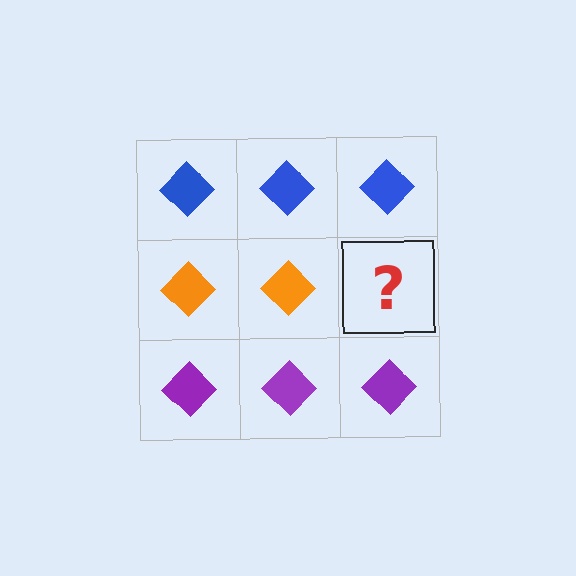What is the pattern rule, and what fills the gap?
The rule is that each row has a consistent color. The gap should be filled with an orange diamond.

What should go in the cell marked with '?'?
The missing cell should contain an orange diamond.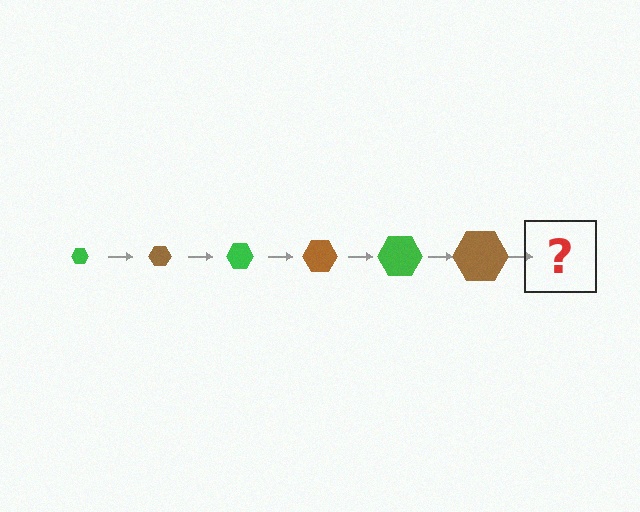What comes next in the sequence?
The next element should be a green hexagon, larger than the previous one.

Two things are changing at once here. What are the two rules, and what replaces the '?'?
The two rules are that the hexagon grows larger each step and the color cycles through green and brown. The '?' should be a green hexagon, larger than the previous one.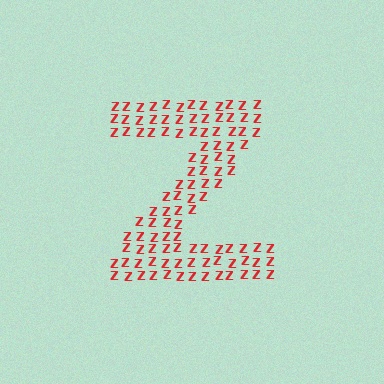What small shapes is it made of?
It is made of small letter Z's.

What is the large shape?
The large shape is the letter Z.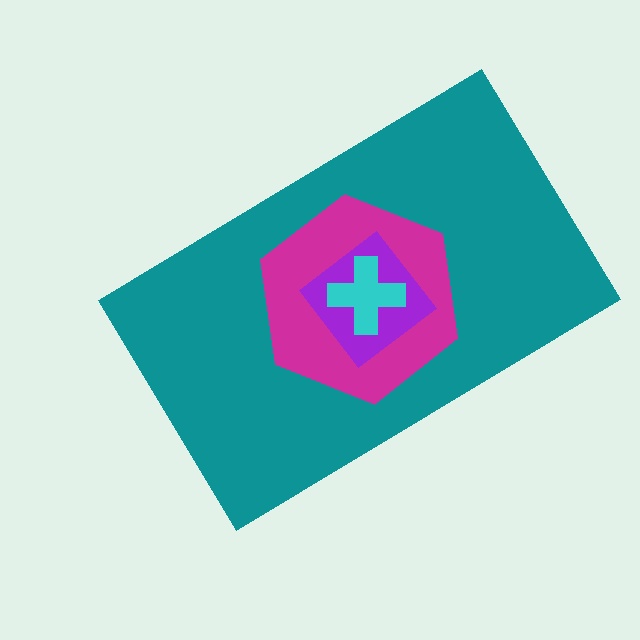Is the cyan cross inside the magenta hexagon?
Yes.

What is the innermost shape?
The cyan cross.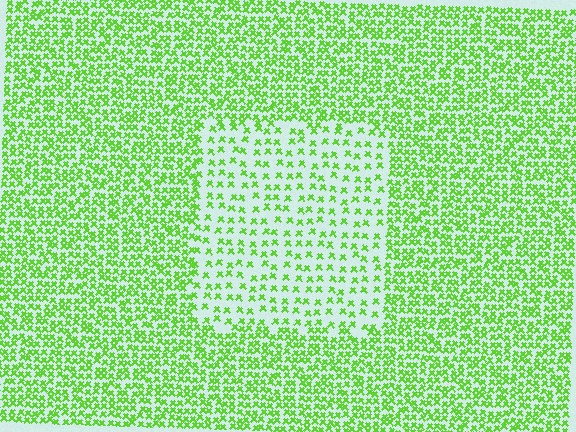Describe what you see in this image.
The image contains small lime elements arranged at two different densities. A rectangle-shaped region is visible where the elements are less densely packed than the surrounding area.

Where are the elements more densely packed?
The elements are more densely packed outside the rectangle boundary.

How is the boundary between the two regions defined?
The boundary is defined by a change in element density (approximately 2.2x ratio). All elements are the same color, size, and shape.